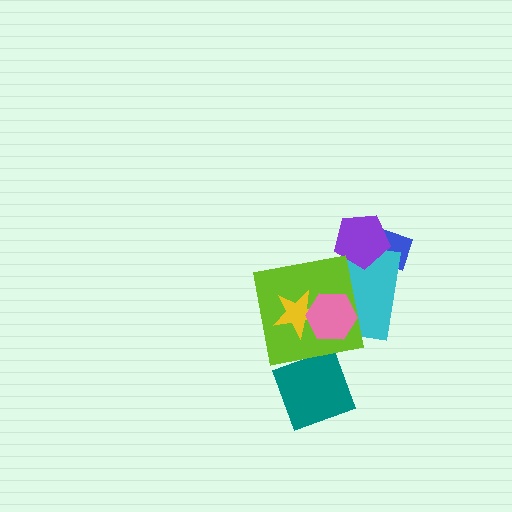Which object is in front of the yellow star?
The pink hexagon is in front of the yellow star.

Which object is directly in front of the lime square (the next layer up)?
The yellow star is directly in front of the lime square.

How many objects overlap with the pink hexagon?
3 objects overlap with the pink hexagon.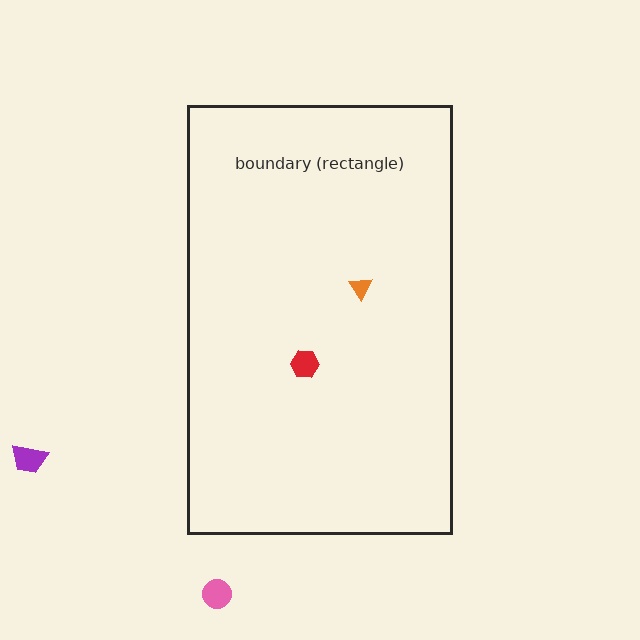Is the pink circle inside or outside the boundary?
Outside.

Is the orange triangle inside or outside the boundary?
Inside.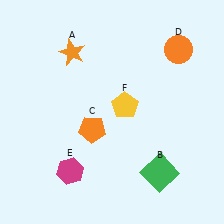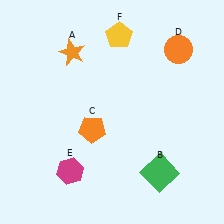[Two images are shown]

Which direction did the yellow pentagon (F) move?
The yellow pentagon (F) moved up.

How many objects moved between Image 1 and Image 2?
1 object moved between the two images.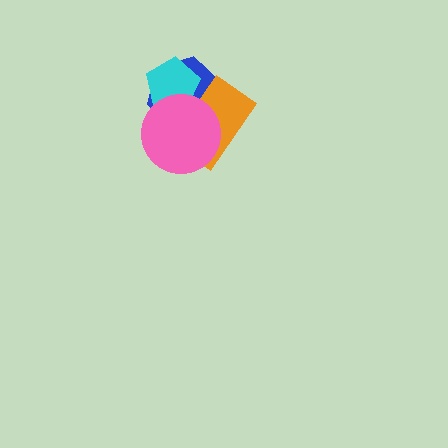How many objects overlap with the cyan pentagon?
3 objects overlap with the cyan pentagon.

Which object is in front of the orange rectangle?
The pink circle is in front of the orange rectangle.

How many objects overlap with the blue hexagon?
3 objects overlap with the blue hexagon.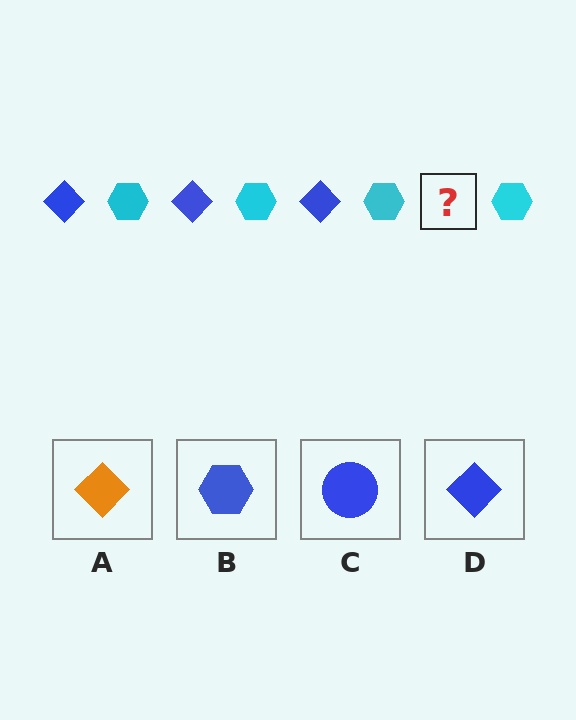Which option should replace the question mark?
Option D.